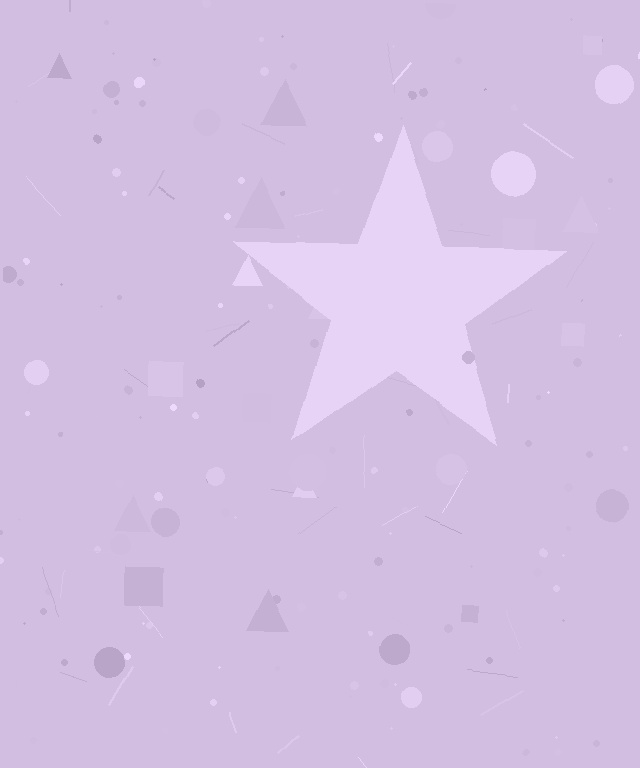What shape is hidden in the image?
A star is hidden in the image.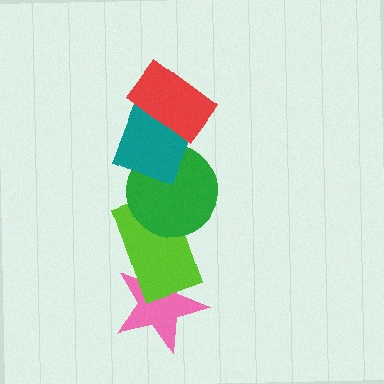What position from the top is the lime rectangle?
The lime rectangle is 4th from the top.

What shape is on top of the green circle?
The teal diamond is on top of the green circle.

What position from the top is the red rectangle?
The red rectangle is 1st from the top.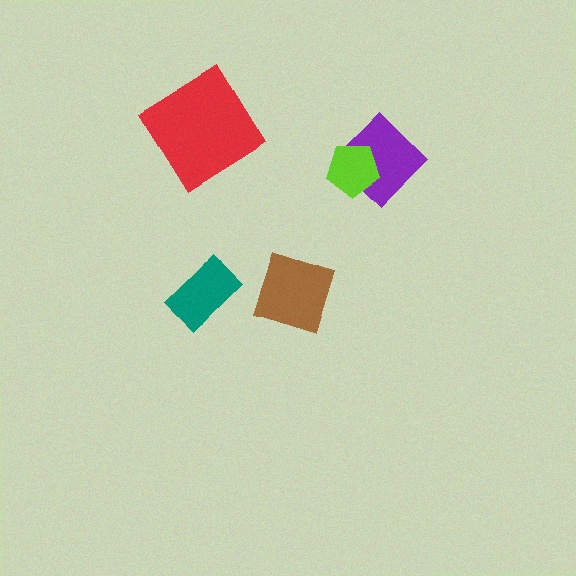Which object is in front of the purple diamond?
The lime pentagon is in front of the purple diamond.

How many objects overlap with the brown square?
0 objects overlap with the brown square.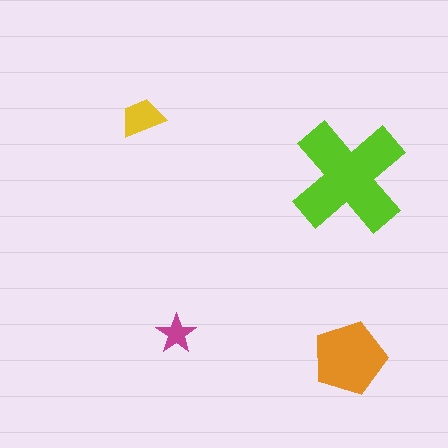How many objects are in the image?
There are 4 objects in the image.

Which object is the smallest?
The magenta star.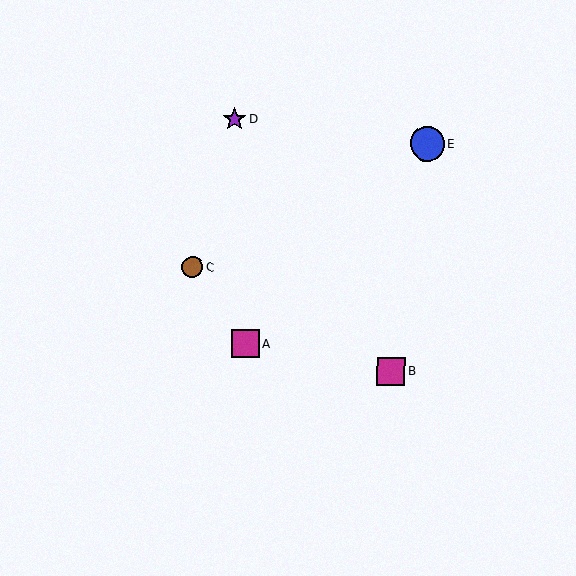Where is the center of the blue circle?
The center of the blue circle is at (427, 144).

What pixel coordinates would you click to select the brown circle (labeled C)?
Click at (193, 267) to select the brown circle C.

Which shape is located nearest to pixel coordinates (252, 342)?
The magenta square (labeled A) at (245, 344) is nearest to that location.